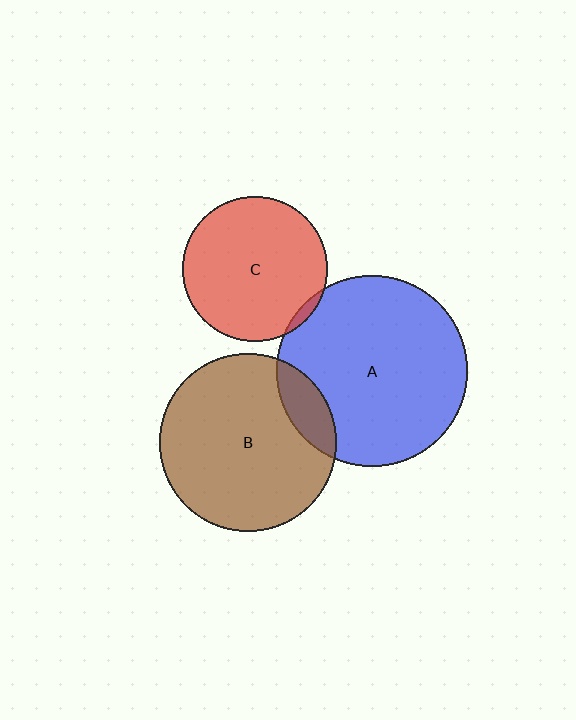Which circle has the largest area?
Circle A (blue).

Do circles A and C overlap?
Yes.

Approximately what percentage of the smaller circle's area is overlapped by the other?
Approximately 5%.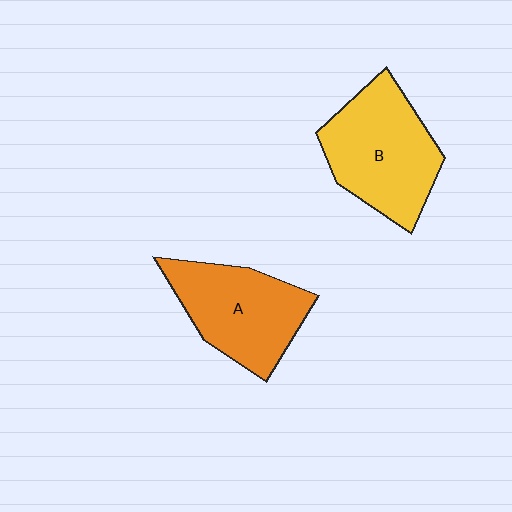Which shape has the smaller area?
Shape A (orange).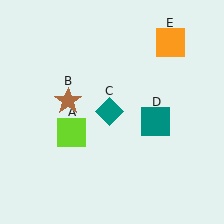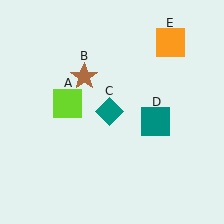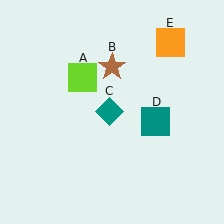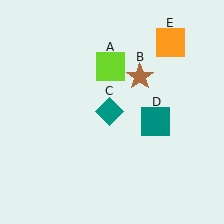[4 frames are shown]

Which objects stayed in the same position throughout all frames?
Teal diamond (object C) and teal square (object D) and orange square (object E) remained stationary.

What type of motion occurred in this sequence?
The lime square (object A), brown star (object B) rotated clockwise around the center of the scene.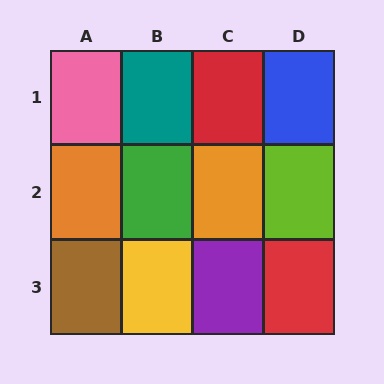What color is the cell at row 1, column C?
Red.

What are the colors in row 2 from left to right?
Orange, green, orange, lime.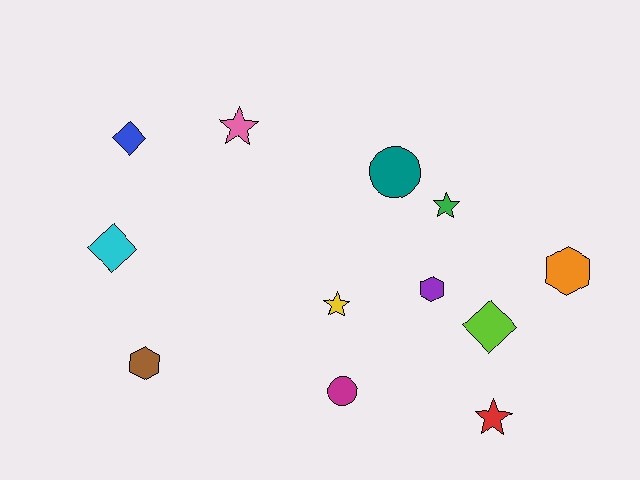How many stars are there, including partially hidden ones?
There are 4 stars.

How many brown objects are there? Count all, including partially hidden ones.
There is 1 brown object.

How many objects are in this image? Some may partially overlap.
There are 12 objects.